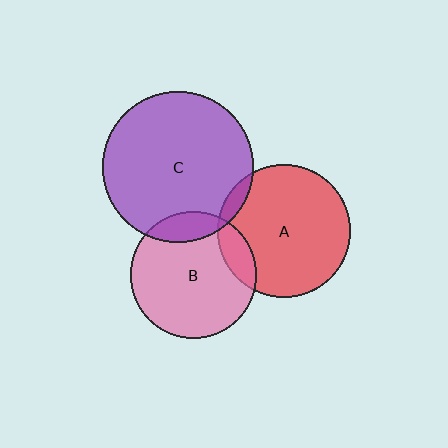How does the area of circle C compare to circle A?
Approximately 1.3 times.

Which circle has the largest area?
Circle C (purple).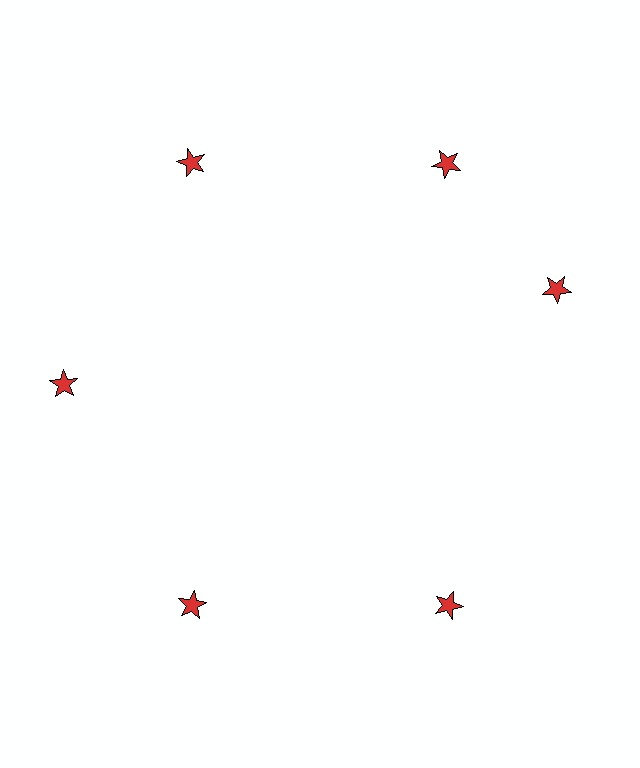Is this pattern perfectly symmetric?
No. The 6 red stars are arranged in a ring, but one element near the 3 o'clock position is rotated out of alignment along the ring, breaking the 6-fold rotational symmetry.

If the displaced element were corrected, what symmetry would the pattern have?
It would have 6-fold rotational symmetry — the pattern would map onto itself every 60 degrees.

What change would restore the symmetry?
The symmetry would be restored by rotating it back into even spacing with its neighbors so that all 6 stars sit at equal angles and equal distance from the center.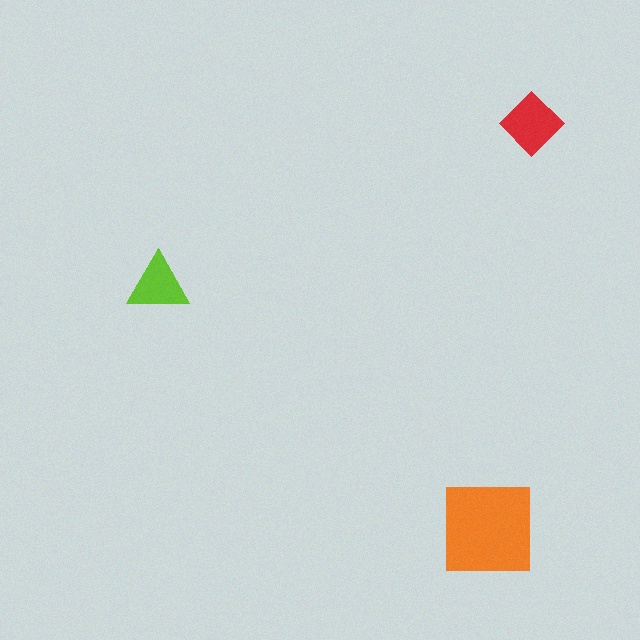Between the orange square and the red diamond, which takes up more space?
The orange square.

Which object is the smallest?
The lime triangle.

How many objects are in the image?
There are 3 objects in the image.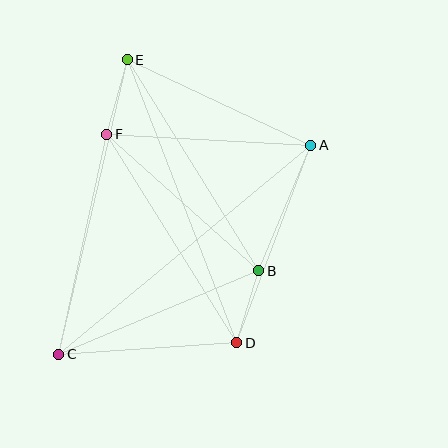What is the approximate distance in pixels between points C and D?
The distance between C and D is approximately 178 pixels.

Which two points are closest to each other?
Points B and D are closest to each other.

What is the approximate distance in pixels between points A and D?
The distance between A and D is approximately 210 pixels.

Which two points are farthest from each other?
Points A and C are farthest from each other.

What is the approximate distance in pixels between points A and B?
The distance between A and B is approximately 136 pixels.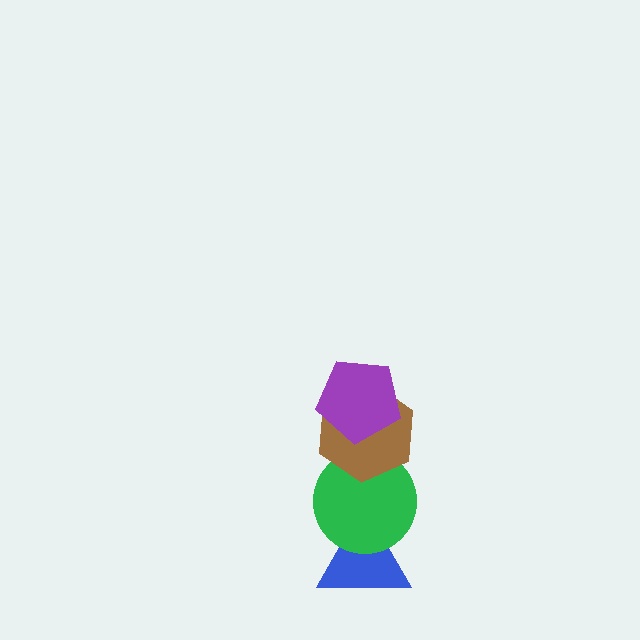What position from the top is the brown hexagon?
The brown hexagon is 2nd from the top.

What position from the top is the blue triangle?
The blue triangle is 4th from the top.